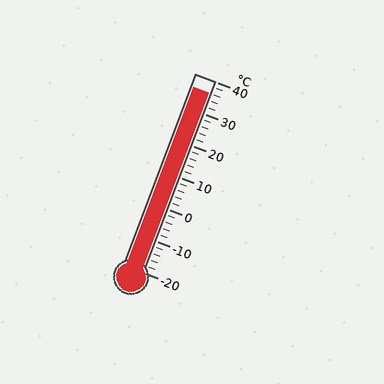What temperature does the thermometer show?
The thermometer shows approximately 36°C.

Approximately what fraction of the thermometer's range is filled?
The thermometer is filled to approximately 95% of its range.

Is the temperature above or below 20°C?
The temperature is above 20°C.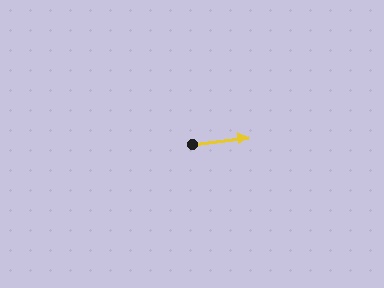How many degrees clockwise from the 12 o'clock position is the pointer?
Approximately 83 degrees.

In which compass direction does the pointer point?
East.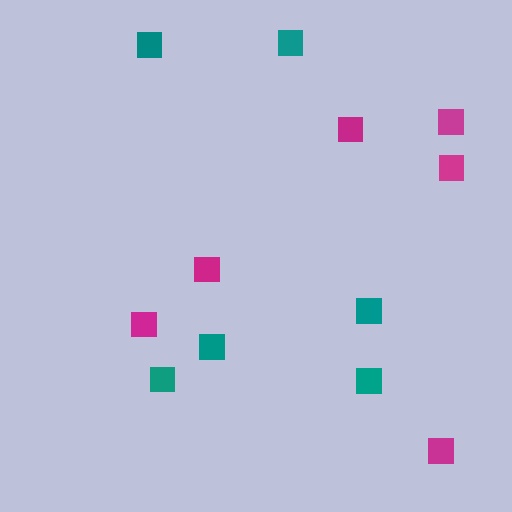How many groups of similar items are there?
There are 2 groups: one group of magenta squares (6) and one group of teal squares (6).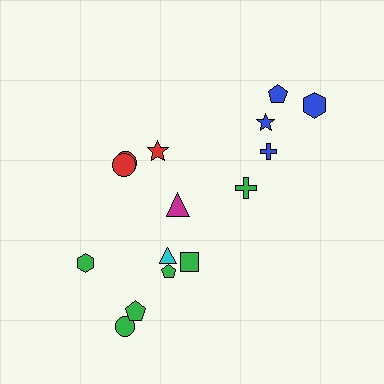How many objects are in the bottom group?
There are 6 objects.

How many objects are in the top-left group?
There are 3 objects.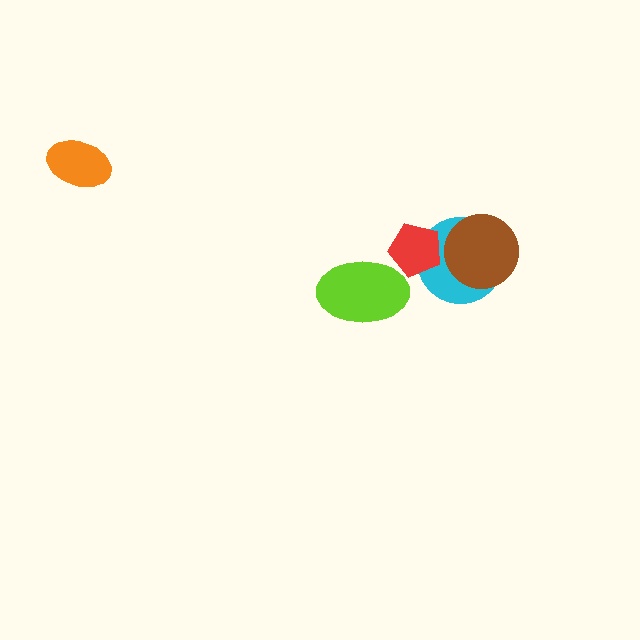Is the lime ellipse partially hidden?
No, no other shape covers it.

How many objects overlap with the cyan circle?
2 objects overlap with the cyan circle.